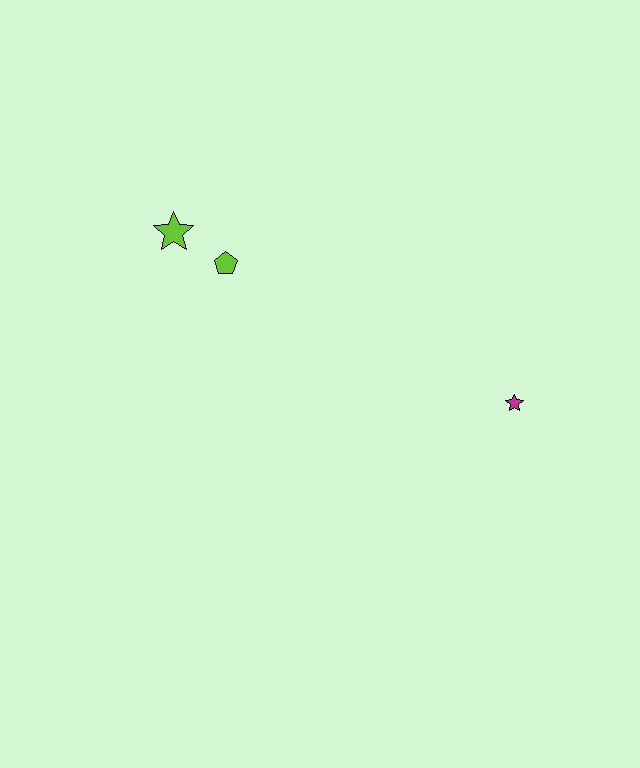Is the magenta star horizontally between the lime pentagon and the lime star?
No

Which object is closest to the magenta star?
The lime pentagon is closest to the magenta star.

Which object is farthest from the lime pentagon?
The magenta star is farthest from the lime pentagon.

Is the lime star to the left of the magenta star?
Yes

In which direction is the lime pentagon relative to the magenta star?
The lime pentagon is to the left of the magenta star.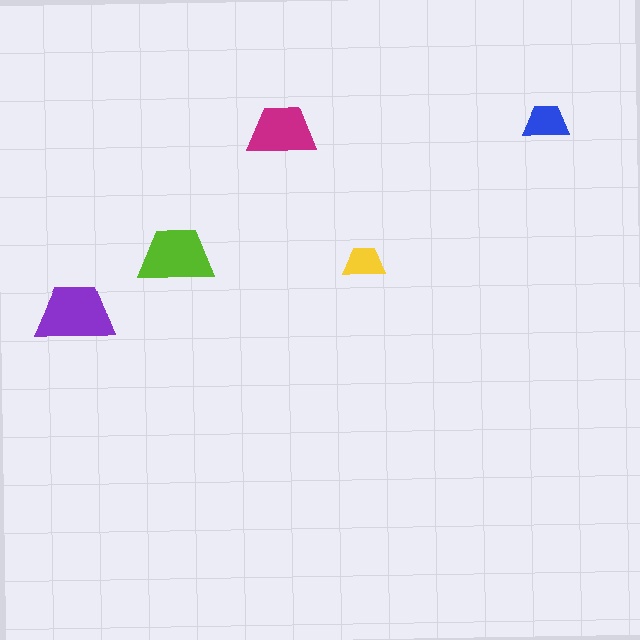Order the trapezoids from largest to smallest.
the purple one, the lime one, the magenta one, the blue one, the yellow one.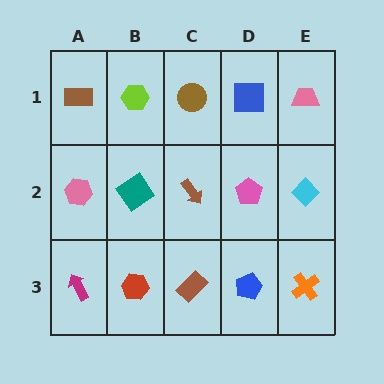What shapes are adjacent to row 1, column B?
A teal diamond (row 2, column B), a brown rectangle (row 1, column A), a brown circle (row 1, column C).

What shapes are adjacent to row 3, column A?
A pink hexagon (row 2, column A), a red hexagon (row 3, column B).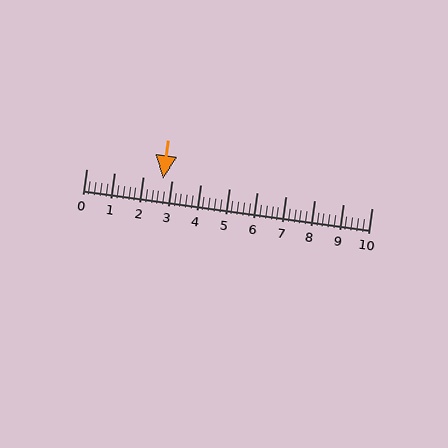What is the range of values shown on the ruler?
The ruler shows values from 0 to 10.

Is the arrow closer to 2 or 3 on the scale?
The arrow is closer to 3.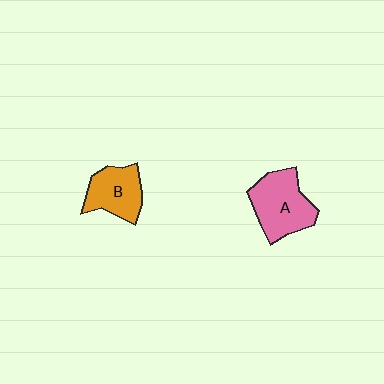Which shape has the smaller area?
Shape B (orange).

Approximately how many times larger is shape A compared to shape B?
Approximately 1.3 times.